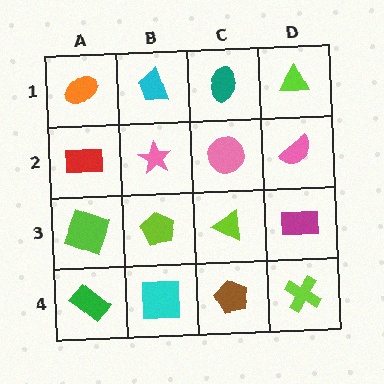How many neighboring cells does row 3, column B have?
4.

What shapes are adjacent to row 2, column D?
A lime triangle (row 1, column D), a magenta rectangle (row 3, column D), a pink circle (row 2, column C).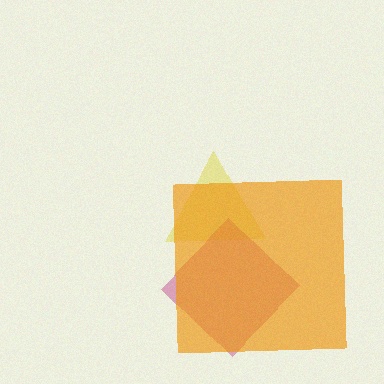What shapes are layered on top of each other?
The layered shapes are: a yellow triangle, a magenta diamond, an orange square.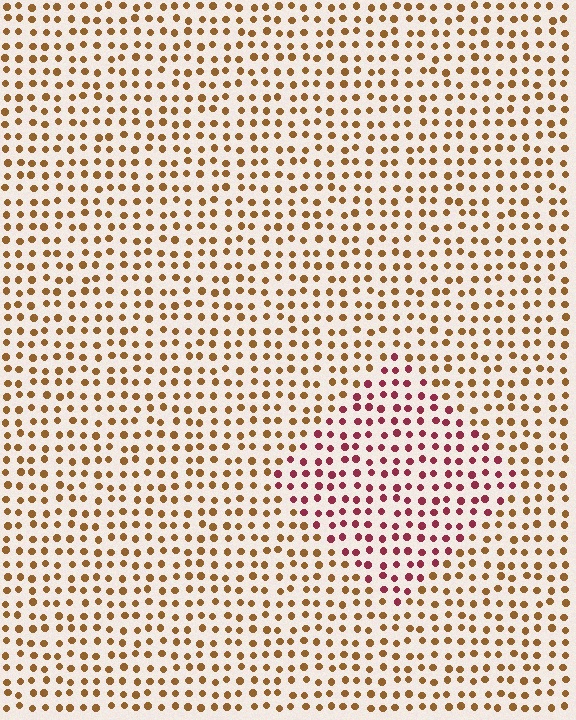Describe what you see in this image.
The image is filled with small brown elements in a uniform arrangement. A diamond-shaped region is visible where the elements are tinted to a slightly different hue, forming a subtle color boundary.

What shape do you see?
I see a diamond.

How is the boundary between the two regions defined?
The boundary is defined purely by a slight shift in hue (about 49 degrees). Spacing, size, and orientation are identical on both sides.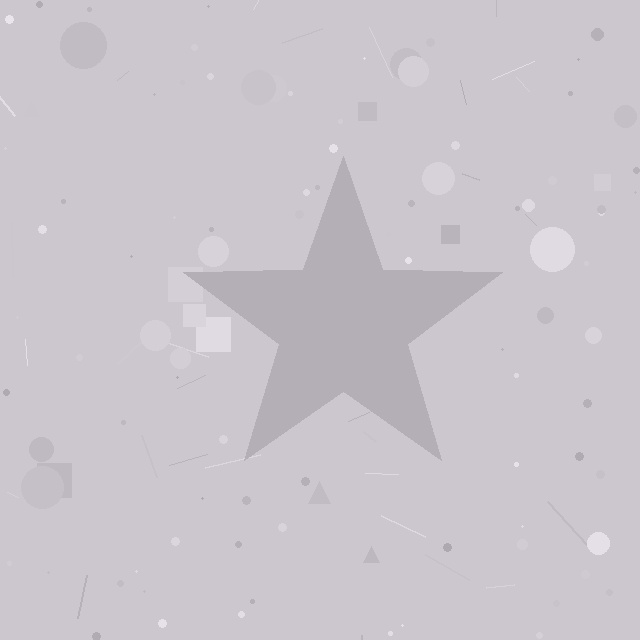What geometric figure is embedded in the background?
A star is embedded in the background.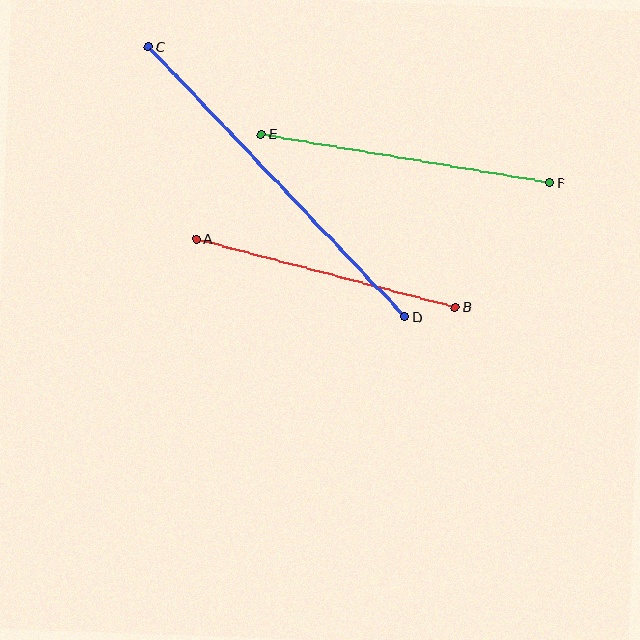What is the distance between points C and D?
The distance is approximately 373 pixels.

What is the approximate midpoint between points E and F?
The midpoint is at approximately (406, 158) pixels.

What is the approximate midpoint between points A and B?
The midpoint is at approximately (326, 273) pixels.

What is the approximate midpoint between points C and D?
The midpoint is at approximately (277, 182) pixels.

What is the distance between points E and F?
The distance is approximately 292 pixels.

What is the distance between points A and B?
The distance is approximately 268 pixels.